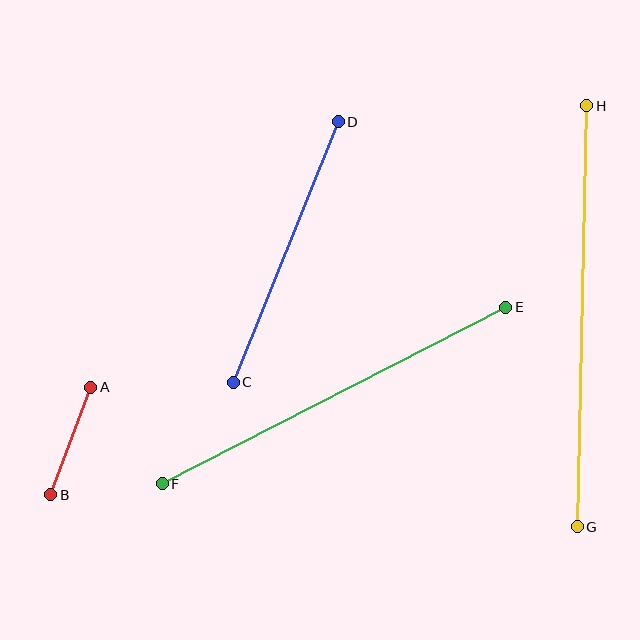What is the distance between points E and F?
The distance is approximately 386 pixels.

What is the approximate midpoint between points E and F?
The midpoint is at approximately (334, 396) pixels.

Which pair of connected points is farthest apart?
Points G and H are farthest apart.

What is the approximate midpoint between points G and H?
The midpoint is at approximately (582, 316) pixels.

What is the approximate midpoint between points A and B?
The midpoint is at approximately (71, 441) pixels.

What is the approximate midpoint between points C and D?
The midpoint is at approximately (286, 252) pixels.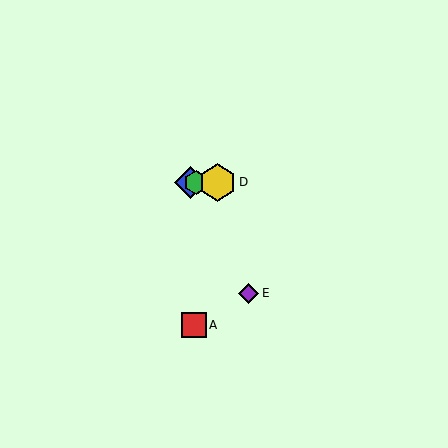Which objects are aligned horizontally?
Objects B, C, D are aligned horizontally.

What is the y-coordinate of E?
Object E is at y≈294.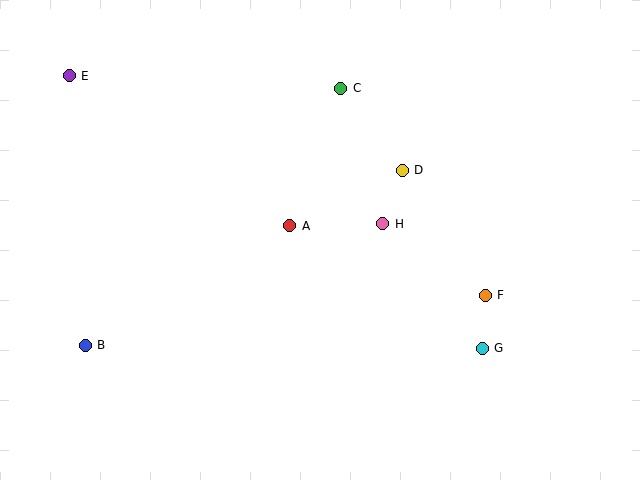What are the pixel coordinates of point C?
Point C is at (341, 88).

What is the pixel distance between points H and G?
The distance between H and G is 160 pixels.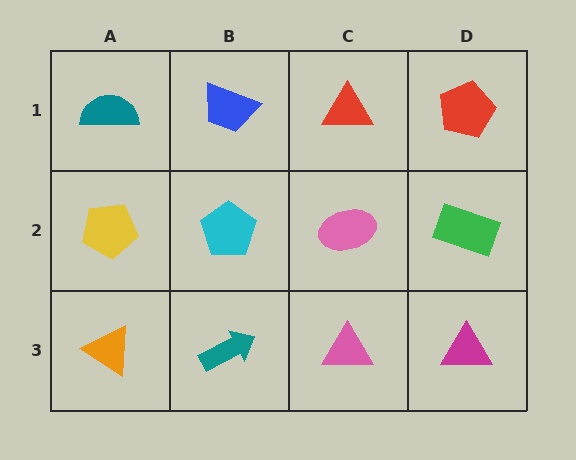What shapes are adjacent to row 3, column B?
A cyan pentagon (row 2, column B), an orange triangle (row 3, column A), a pink triangle (row 3, column C).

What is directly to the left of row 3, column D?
A pink triangle.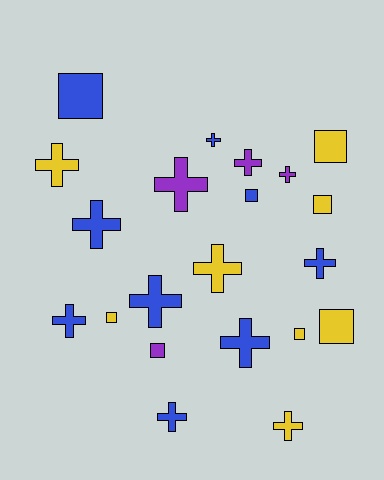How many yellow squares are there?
There are 5 yellow squares.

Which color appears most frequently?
Blue, with 9 objects.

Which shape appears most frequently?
Cross, with 13 objects.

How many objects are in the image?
There are 21 objects.